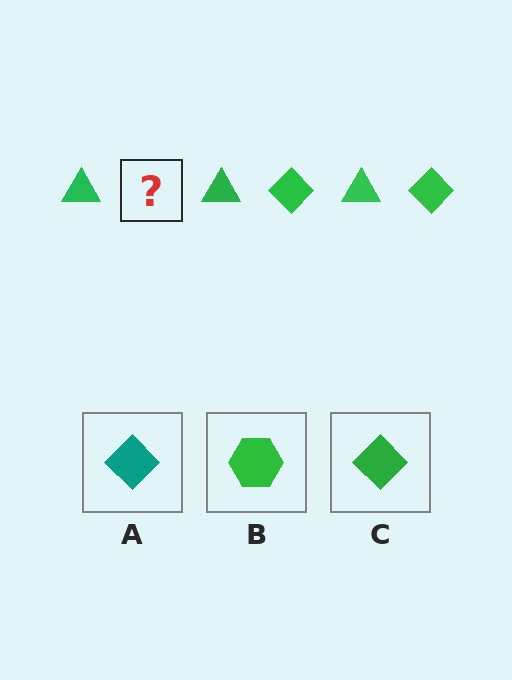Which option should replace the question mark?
Option C.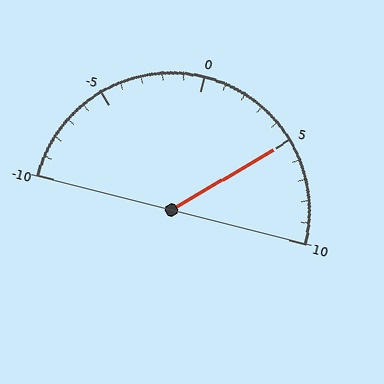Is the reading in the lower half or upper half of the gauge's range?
The reading is in the upper half of the range (-10 to 10).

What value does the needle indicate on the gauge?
The needle indicates approximately 5.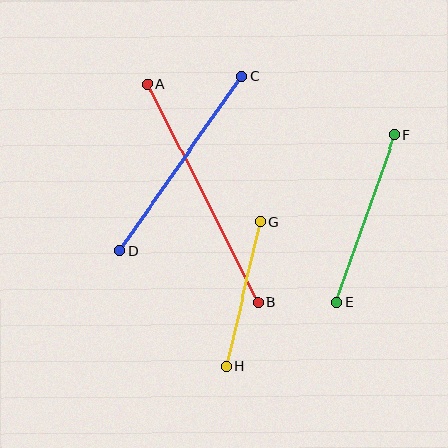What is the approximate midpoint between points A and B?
The midpoint is at approximately (203, 193) pixels.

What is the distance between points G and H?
The distance is approximately 148 pixels.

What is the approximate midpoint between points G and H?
The midpoint is at approximately (243, 294) pixels.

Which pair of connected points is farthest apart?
Points A and B are farthest apart.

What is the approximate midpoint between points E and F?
The midpoint is at approximately (366, 218) pixels.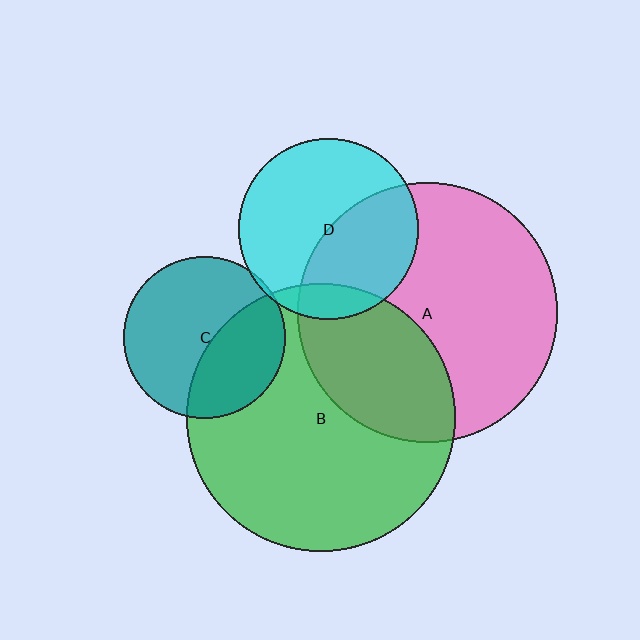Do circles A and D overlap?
Yes.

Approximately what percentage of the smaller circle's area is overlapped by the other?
Approximately 40%.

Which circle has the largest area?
Circle B (green).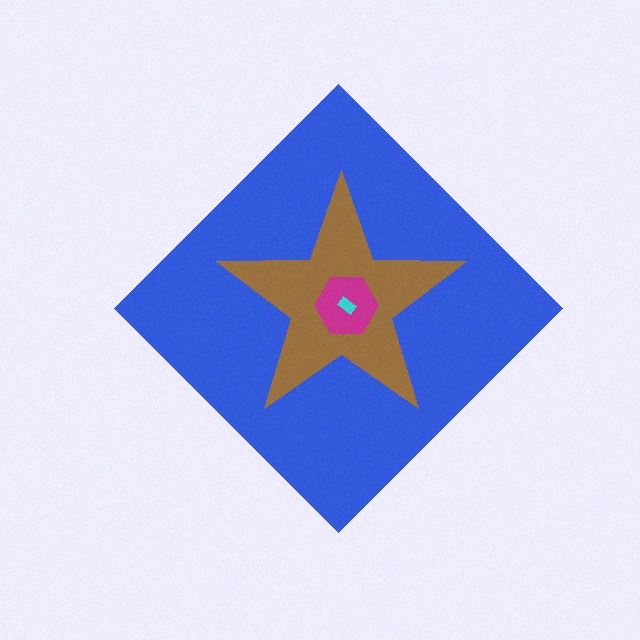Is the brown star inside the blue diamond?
Yes.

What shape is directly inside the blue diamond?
The brown star.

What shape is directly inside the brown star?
The magenta hexagon.